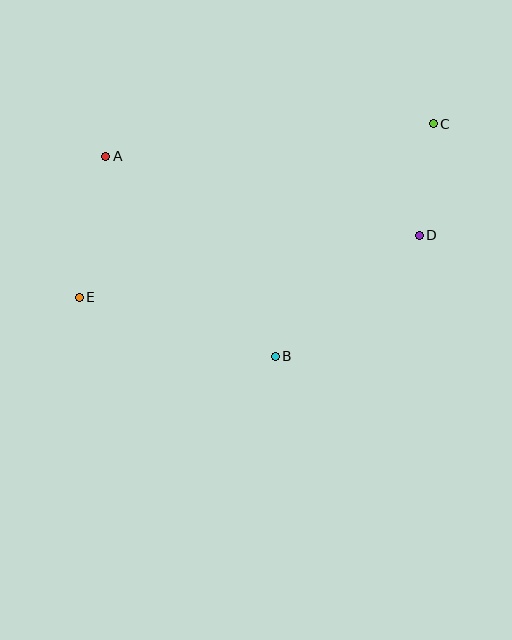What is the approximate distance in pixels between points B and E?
The distance between B and E is approximately 205 pixels.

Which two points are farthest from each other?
Points C and E are farthest from each other.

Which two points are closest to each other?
Points C and D are closest to each other.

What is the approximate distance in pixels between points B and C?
The distance between B and C is approximately 281 pixels.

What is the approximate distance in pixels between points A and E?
The distance between A and E is approximately 143 pixels.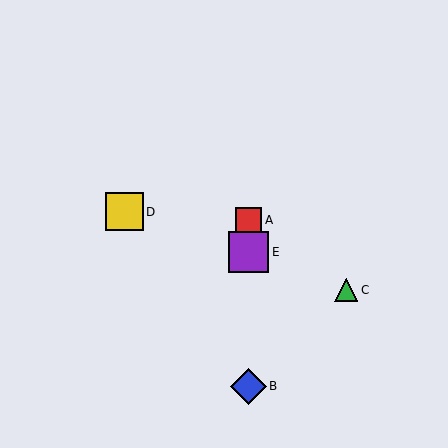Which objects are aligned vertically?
Objects A, B, E are aligned vertically.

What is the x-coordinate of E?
Object E is at x≈249.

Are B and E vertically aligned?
Yes, both are at x≈249.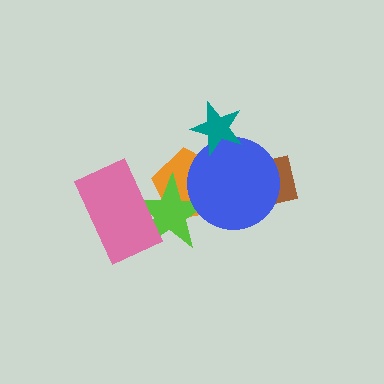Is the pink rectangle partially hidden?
No, no other shape covers it.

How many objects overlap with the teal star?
1 object overlaps with the teal star.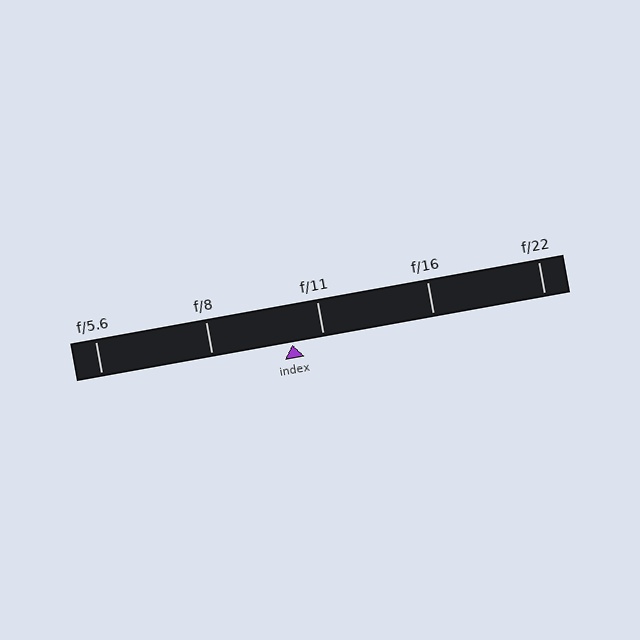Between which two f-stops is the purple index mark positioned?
The index mark is between f/8 and f/11.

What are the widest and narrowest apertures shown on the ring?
The widest aperture shown is f/5.6 and the narrowest is f/22.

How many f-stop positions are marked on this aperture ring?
There are 5 f-stop positions marked.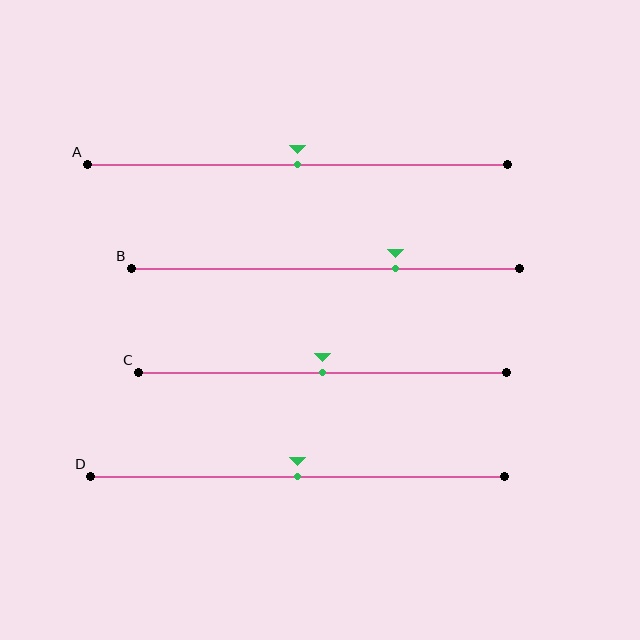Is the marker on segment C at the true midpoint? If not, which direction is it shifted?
Yes, the marker on segment C is at the true midpoint.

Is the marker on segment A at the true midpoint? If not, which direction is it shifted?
Yes, the marker on segment A is at the true midpoint.